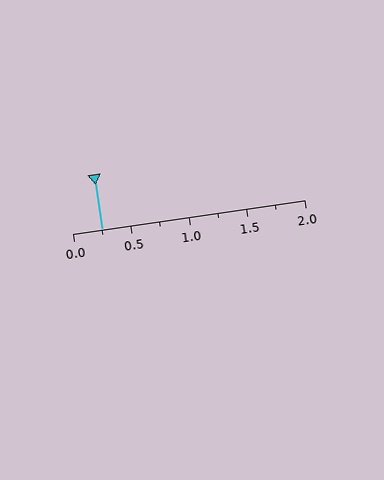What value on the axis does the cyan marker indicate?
The marker indicates approximately 0.25.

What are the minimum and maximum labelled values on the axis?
The axis runs from 0.0 to 2.0.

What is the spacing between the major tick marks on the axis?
The major ticks are spaced 0.5 apart.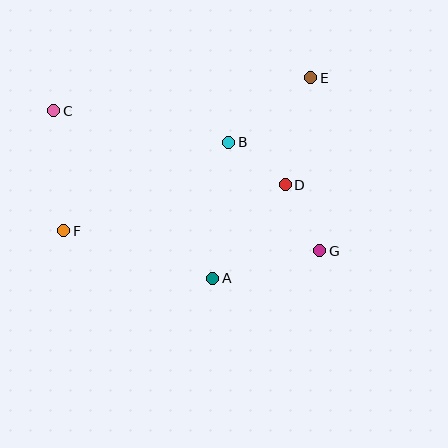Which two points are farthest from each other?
Points C and G are farthest from each other.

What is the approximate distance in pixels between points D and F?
The distance between D and F is approximately 227 pixels.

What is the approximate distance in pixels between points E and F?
The distance between E and F is approximately 291 pixels.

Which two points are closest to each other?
Points B and D are closest to each other.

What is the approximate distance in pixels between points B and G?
The distance between B and G is approximately 142 pixels.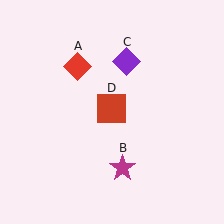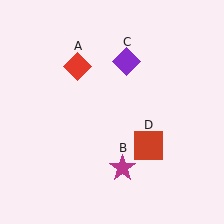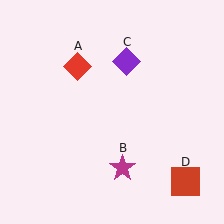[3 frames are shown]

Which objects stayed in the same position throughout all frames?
Red diamond (object A) and magenta star (object B) and purple diamond (object C) remained stationary.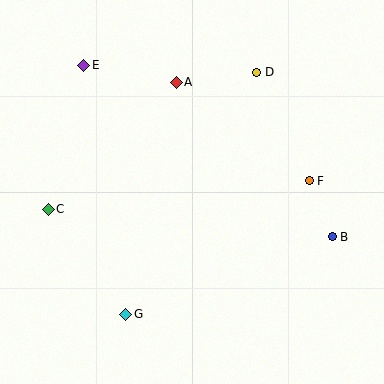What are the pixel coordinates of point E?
Point E is at (84, 65).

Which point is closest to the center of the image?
Point A at (176, 82) is closest to the center.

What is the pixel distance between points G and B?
The distance between G and B is 221 pixels.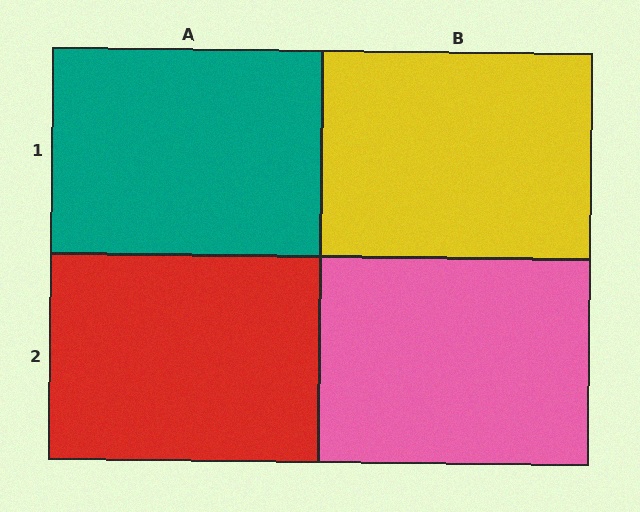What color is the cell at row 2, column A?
Red.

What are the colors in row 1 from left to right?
Teal, yellow.